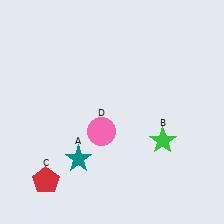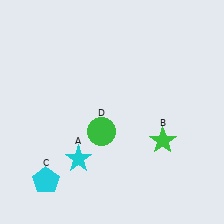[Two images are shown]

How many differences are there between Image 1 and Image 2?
There are 3 differences between the two images.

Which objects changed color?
A changed from teal to cyan. C changed from red to cyan. D changed from pink to green.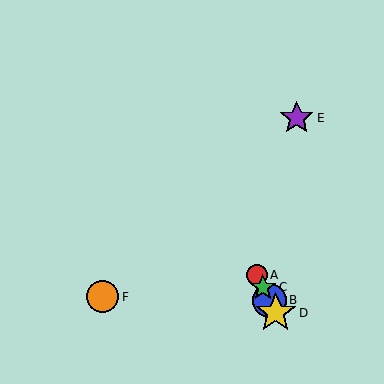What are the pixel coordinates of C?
Object C is at (263, 287).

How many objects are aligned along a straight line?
4 objects (A, B, C, D) are aligned along a straight line.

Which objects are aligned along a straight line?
Objects A, B, C, D are aligned along a straight line.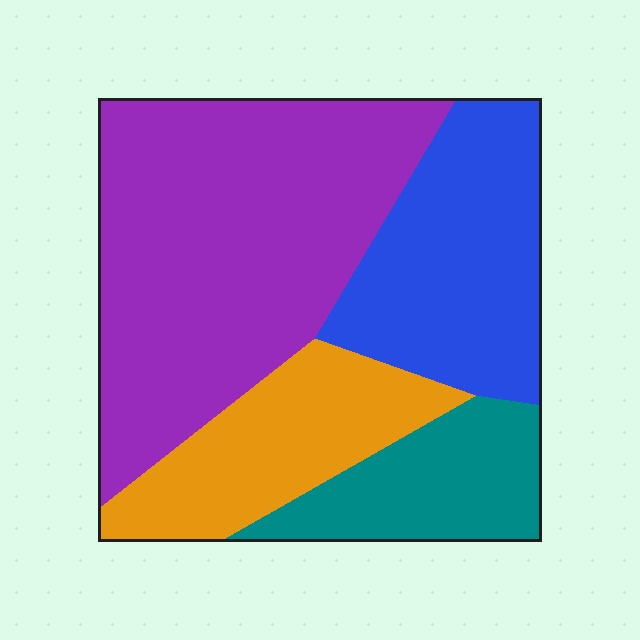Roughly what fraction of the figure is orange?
Orange covers 18% of the figure.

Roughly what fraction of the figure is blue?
Blue covers 23% of the figure.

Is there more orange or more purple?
Purple.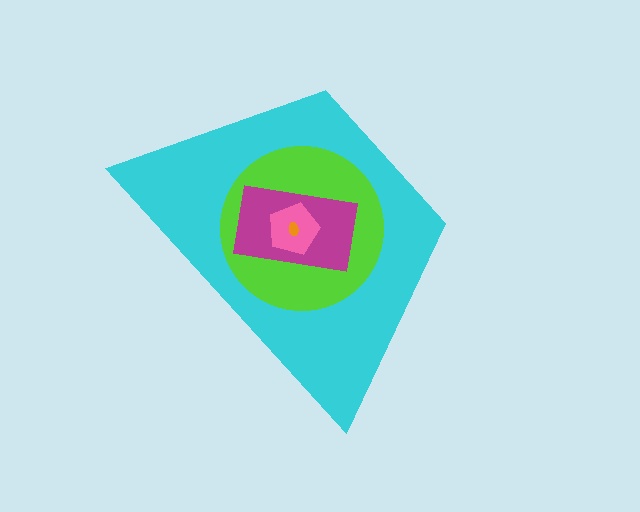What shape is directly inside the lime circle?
The magenta rectangle.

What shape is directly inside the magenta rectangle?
The pink pentagon.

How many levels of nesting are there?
5.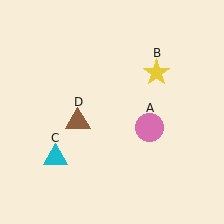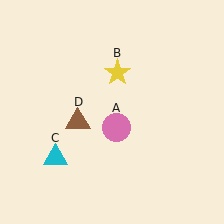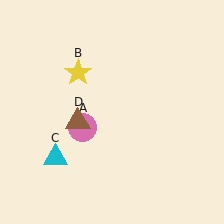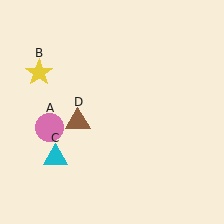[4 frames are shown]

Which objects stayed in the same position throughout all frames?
Cyan triangle (object C) and brown triangle (object D) remained stationary.